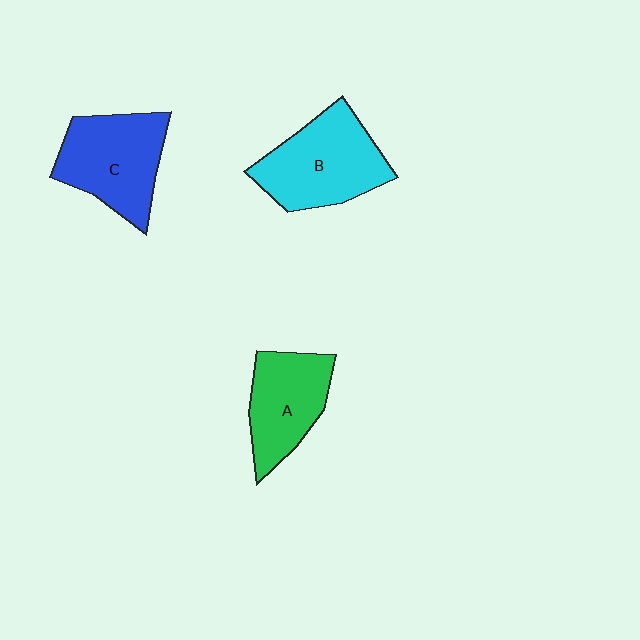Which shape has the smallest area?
Shape A (green).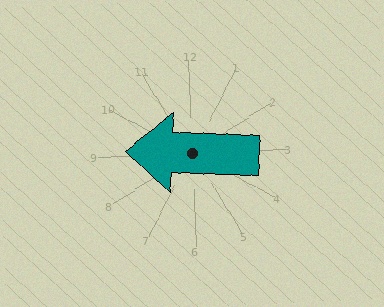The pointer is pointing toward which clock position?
Roughly 9 o'clock.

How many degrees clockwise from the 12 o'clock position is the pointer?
Approximately 275 degrees.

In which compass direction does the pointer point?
West.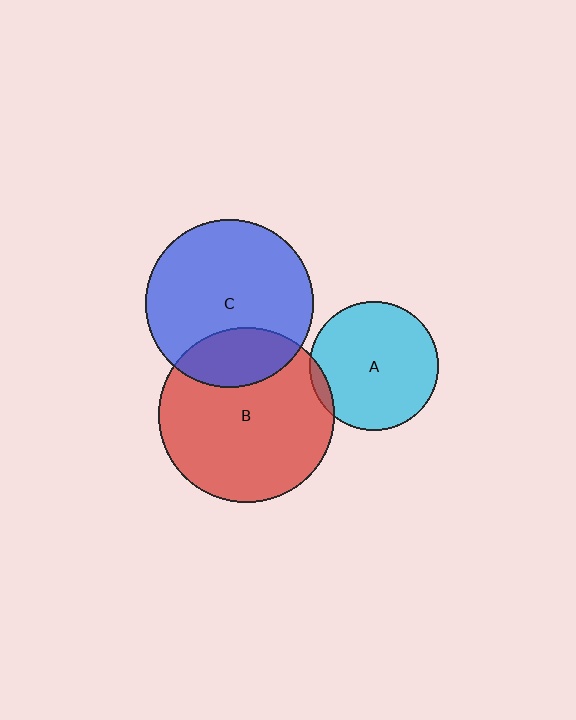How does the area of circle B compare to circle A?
Approximately 1.9 times.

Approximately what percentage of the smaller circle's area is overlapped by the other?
Approximately 25%.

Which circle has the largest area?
Circle B (red).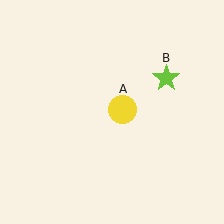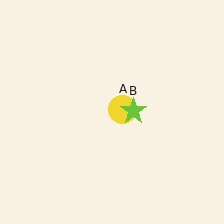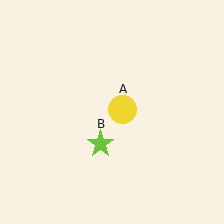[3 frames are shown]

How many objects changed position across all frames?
1 object changed position: lime star (object B).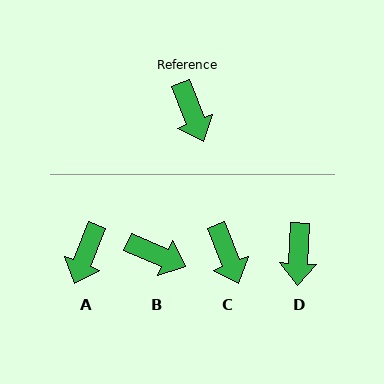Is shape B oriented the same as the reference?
No, it is off by about 46 degrees.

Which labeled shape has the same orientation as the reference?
C.